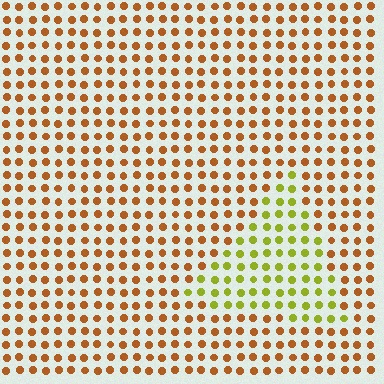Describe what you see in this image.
The image is filled with small brown elements in a uniform arrangement. A triangle-shaped region is visible where the elements are tinted to a slightly different hue, forming a subtle color boundary.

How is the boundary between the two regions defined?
The boundary is defined purely by a slight shift in hue (about 48 degrees). Spacing, size, and orientation are identical on both sides.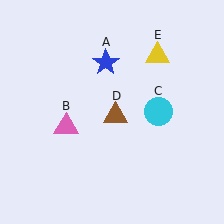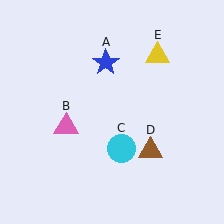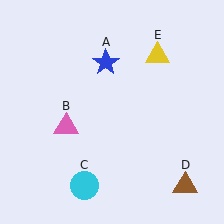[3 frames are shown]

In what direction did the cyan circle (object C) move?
The cyan circle (object C) moved down and to the left.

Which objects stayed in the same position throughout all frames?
Blue star (object A) and pink triangle (object B) and yellow triangle (object E) remained stationary.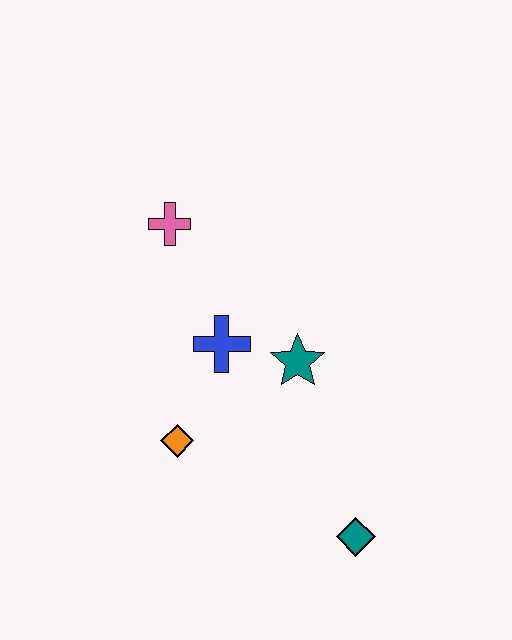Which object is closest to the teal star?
The blue cross is closest to the teal star.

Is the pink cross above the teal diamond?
Yes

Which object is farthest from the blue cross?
The teal diamond is farthest from the blue cross.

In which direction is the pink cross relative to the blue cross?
The pink cross is above the blue cross.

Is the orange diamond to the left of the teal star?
Yes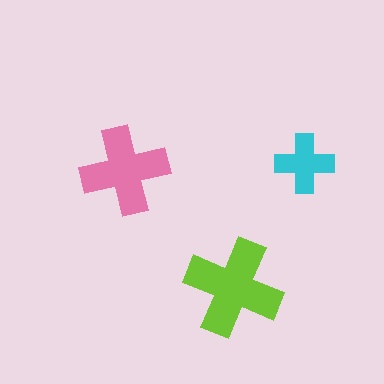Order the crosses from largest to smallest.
the lime one, the pink one, the cyan one.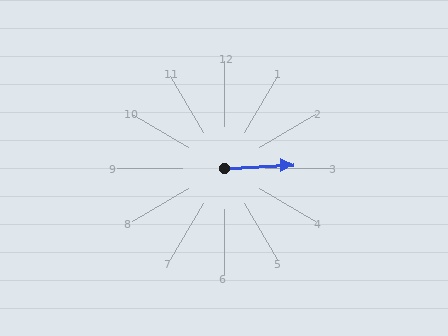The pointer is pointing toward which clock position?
Roughly 3 o'clock.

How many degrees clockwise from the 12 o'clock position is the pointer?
Approximately 87 degrees.